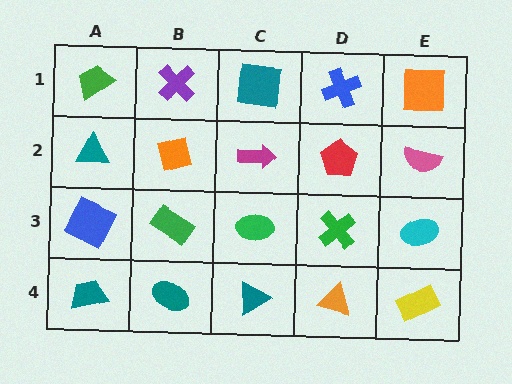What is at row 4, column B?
A teal ellipse.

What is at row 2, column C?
A magenta arrow.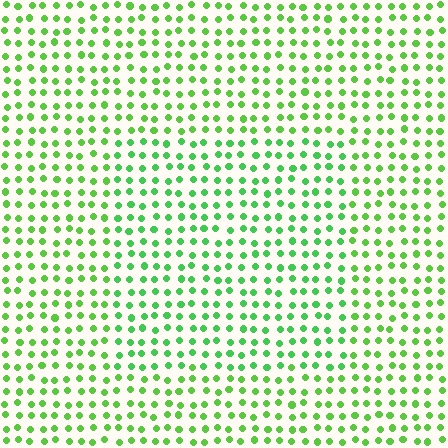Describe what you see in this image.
The image is filled with small lime elements in a uniform arrangement. A rectangle-shaped region is visible where the elements are tinted to a slightly different hue, forming a subtle color boundary.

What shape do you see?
I see a rectangle.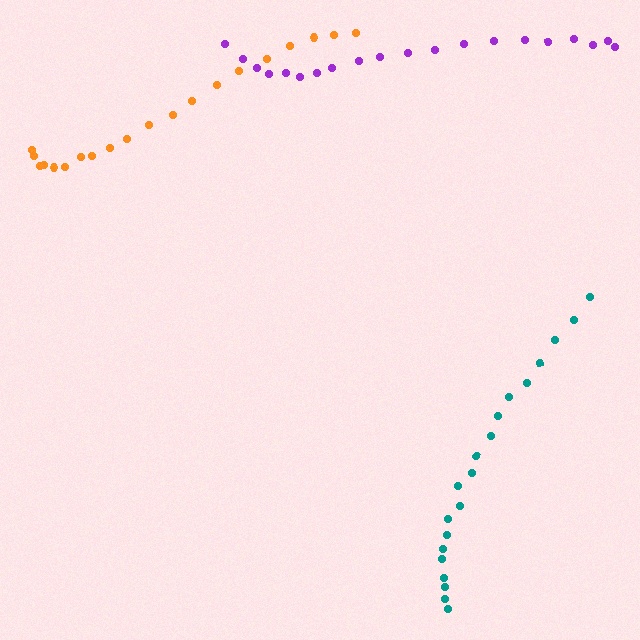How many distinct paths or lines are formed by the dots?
There are 3 distinct paths.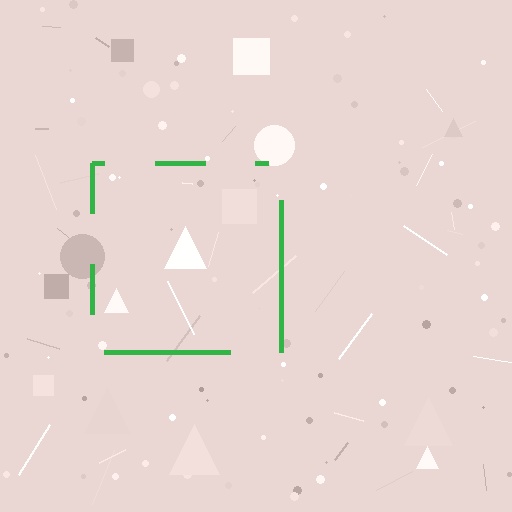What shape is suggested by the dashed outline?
The dashed outline suggests a square.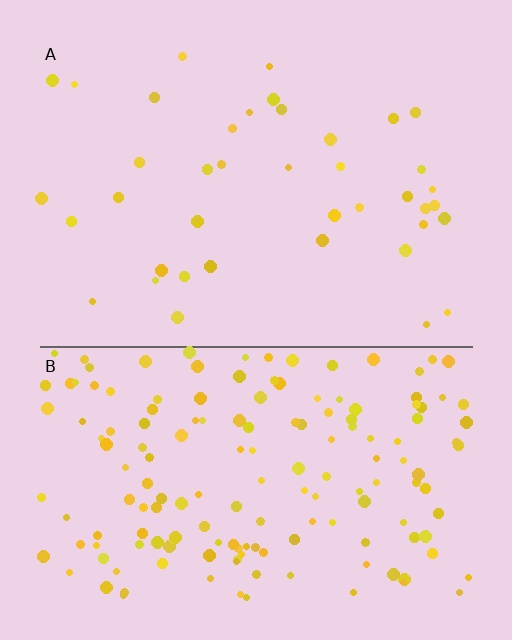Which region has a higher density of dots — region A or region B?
B (the bottom).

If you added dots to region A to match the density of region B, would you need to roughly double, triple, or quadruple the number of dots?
Approximately quadruple.